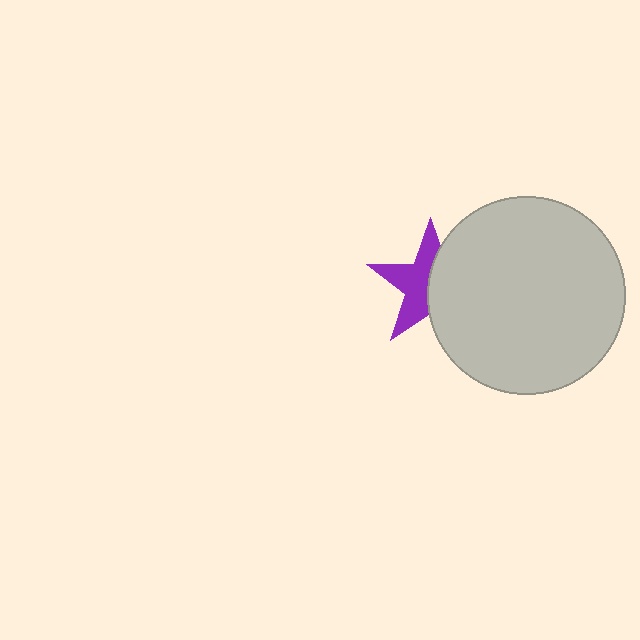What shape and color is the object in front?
The object in front is a light gray circle.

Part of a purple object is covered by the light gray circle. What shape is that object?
It is a star.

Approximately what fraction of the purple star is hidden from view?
Roughly 48% of the purple star is hidden behind the light gray circle.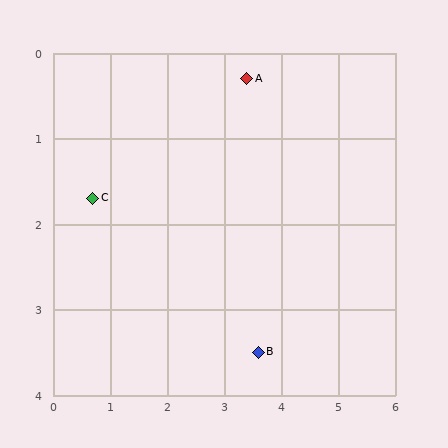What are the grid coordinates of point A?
Point A is at approximately (3.4, 0.3).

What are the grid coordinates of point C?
Point C is at approximately (0.7, 1.7).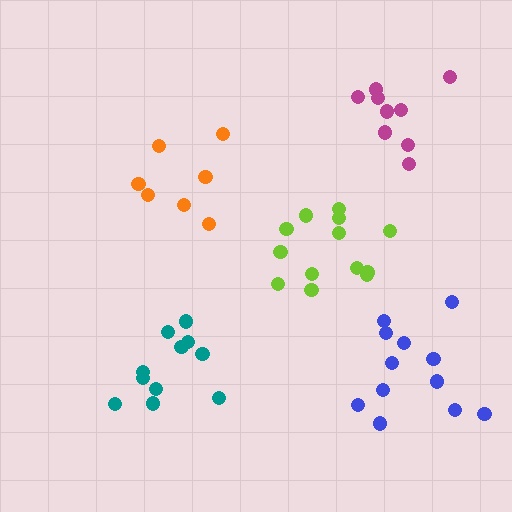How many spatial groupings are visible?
There are 5 spatial groupings.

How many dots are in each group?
Group 1: 9 dots, Group 2: 7 dots, Group 3: 11 dots, Group 4: 13 dots, Group 5: 12 dots (52 total).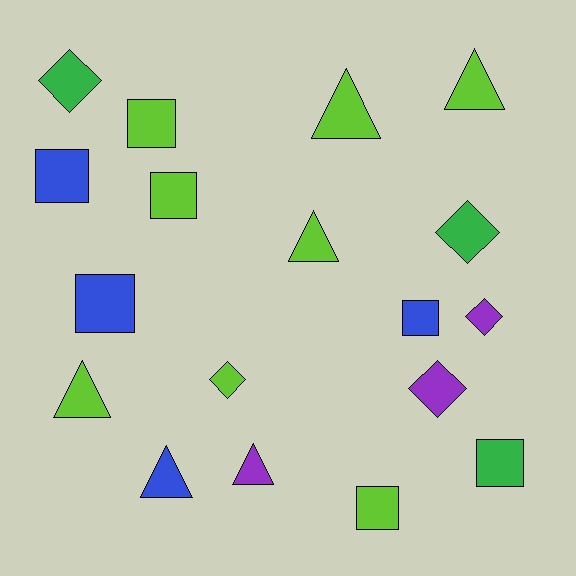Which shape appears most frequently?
Square, with 7 objects.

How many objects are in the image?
There are 18 objects.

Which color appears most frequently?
Lime, with 8 objects.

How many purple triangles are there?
There is 1 purple triangle.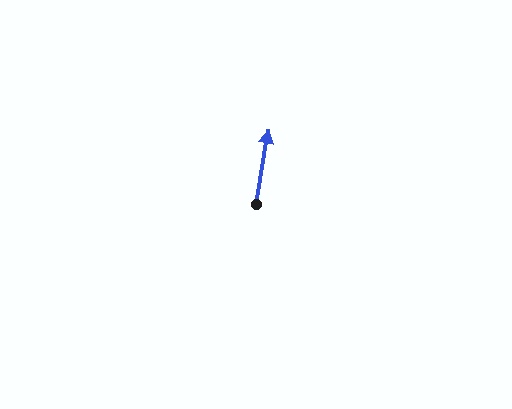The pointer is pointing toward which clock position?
Roughly 12 o'clock.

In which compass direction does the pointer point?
North.